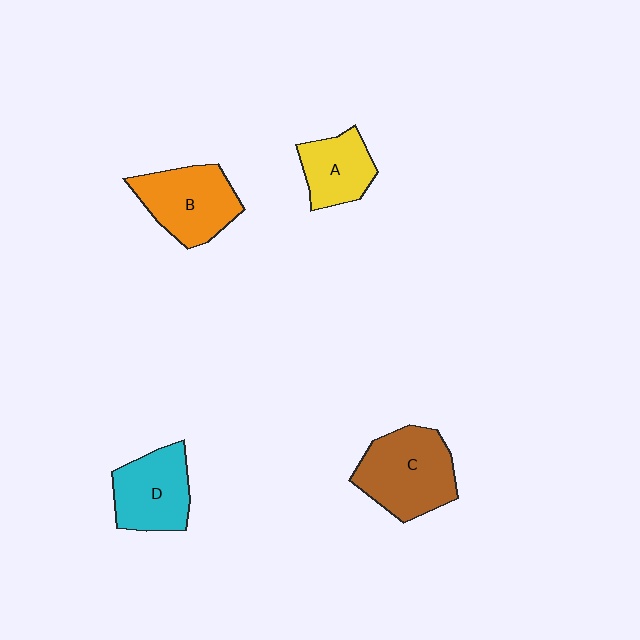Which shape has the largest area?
Shape C (brown).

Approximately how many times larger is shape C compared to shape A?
Approximately 1.6 times.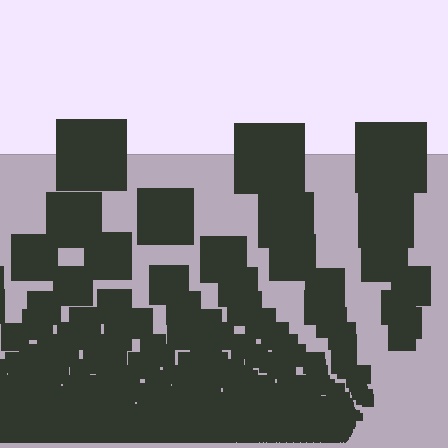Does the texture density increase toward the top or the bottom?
Density increases toward the bottom.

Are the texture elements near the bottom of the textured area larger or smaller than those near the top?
Smaller. The gradient is inverted — elements near the bottom are smaller and denser.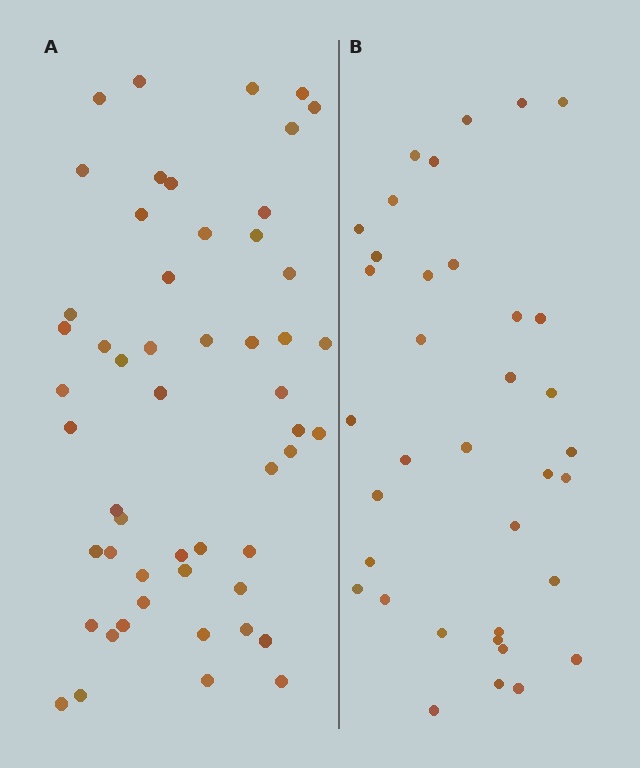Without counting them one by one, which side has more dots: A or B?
Region A (the left region) has more dots.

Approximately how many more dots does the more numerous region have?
Region A has approximately 15 more dots than region B.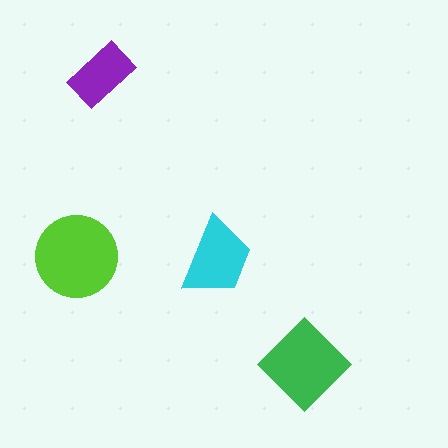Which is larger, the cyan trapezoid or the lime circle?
The lime circle.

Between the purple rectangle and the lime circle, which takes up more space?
The lime circle.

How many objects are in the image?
There are 4 objects in the image.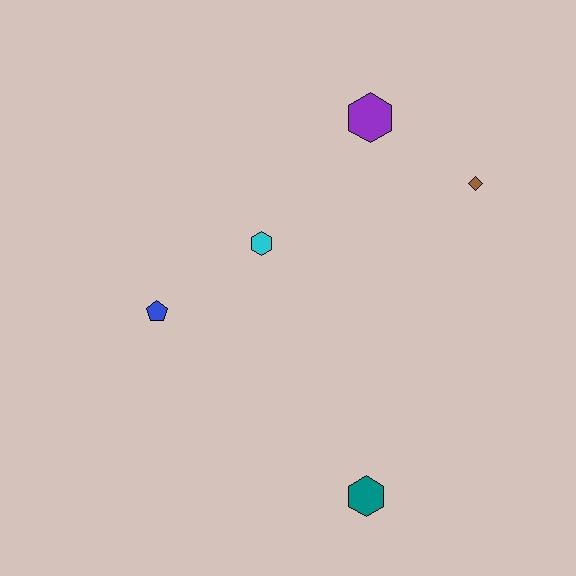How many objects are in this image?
There are 5 objects.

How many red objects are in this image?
There are no red objects.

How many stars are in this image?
There are no stars.